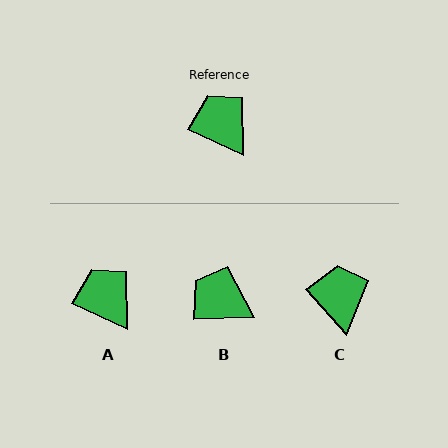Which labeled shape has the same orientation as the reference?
A.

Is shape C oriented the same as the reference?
No, it is off by about 23 degrees.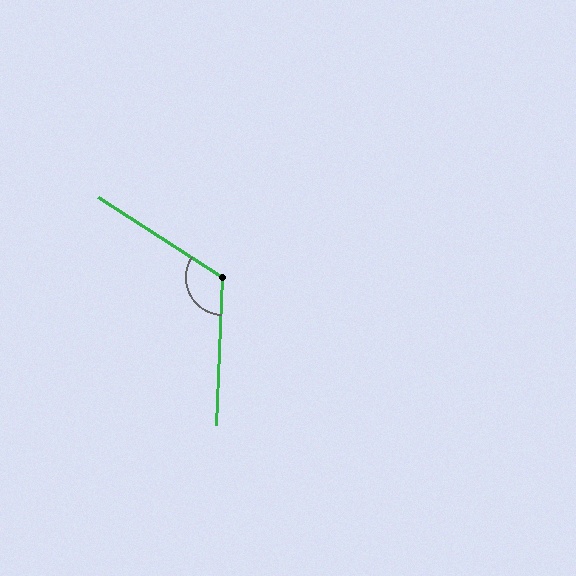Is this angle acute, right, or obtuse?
It is obtuse.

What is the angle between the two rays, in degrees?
Approximately 120 degrees.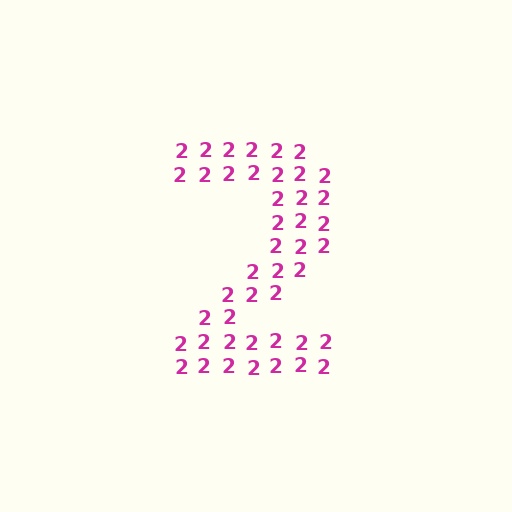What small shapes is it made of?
It is made of small digit 2's.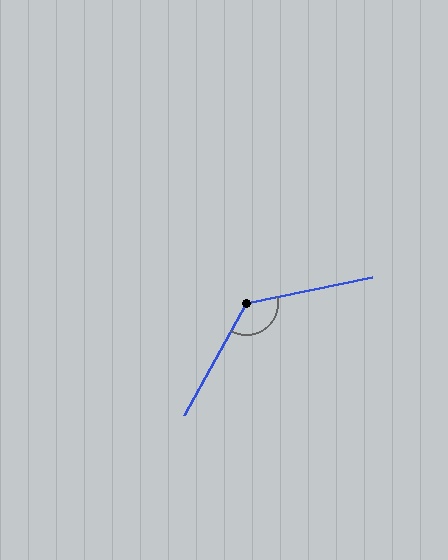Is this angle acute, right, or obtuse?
It is obtuse.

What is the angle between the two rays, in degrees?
Approximately 131 degrees.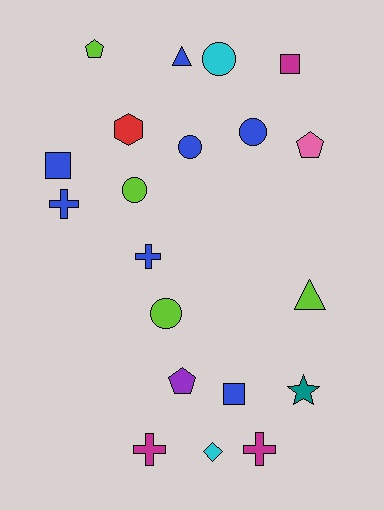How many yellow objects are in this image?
There are no yellow objects.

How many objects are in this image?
There are 20 objects.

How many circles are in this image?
There are 5 circles.